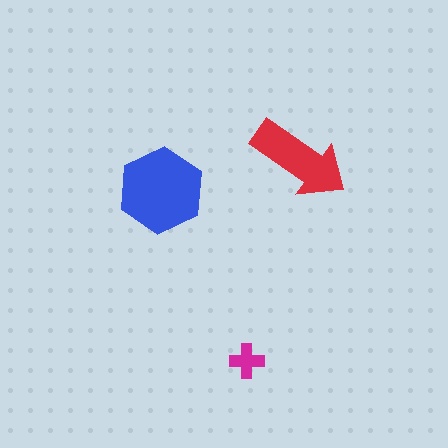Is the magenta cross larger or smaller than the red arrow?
Smaller.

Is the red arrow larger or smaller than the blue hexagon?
Smaller.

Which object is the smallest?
The magenta cross.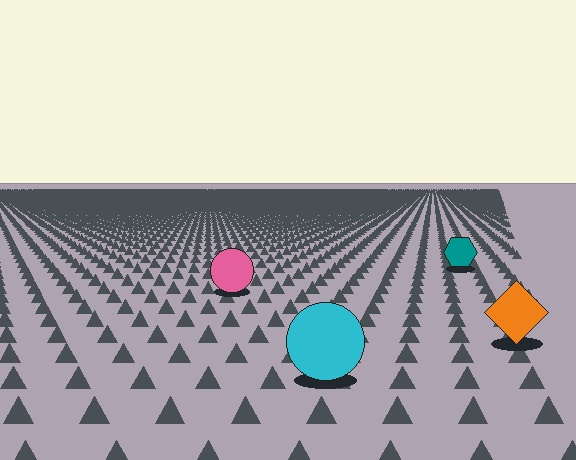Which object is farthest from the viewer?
The teal hexagon is farthest from the viewer. It appears smaller and the ground texture around it is denser.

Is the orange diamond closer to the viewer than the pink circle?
Yes. The orange diamond is closer — you can tell from the texture gradient: the ground texture is coarser near it.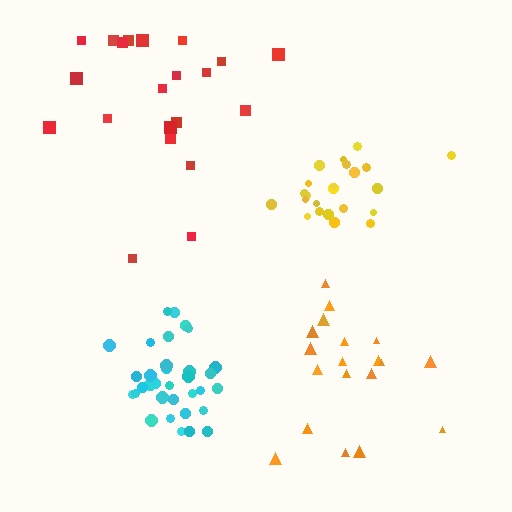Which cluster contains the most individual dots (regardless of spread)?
Cyan (33).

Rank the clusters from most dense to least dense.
cyan, yellow, orange, red.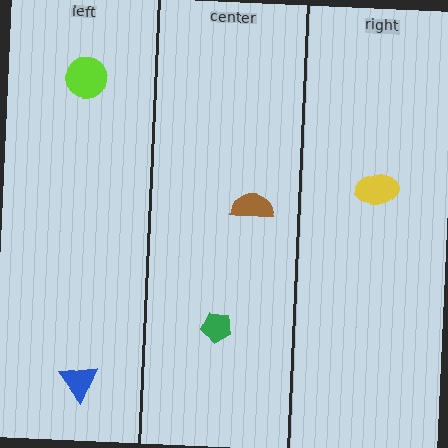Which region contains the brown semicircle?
The center region.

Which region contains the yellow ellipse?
The right region.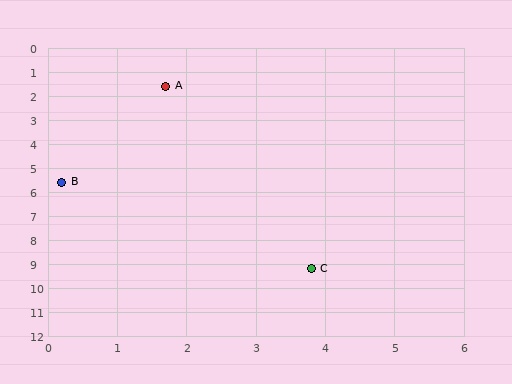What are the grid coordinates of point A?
Point A is at approximately (1.7, 1.6).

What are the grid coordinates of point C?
Point C is at approximately (3.8, 9.2).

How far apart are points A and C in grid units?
Points A and C are about 7.9 grid units apart.